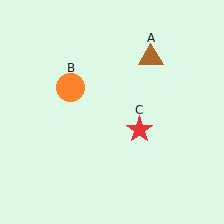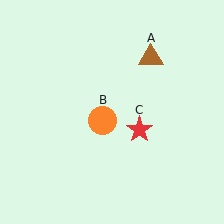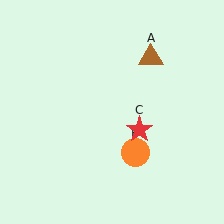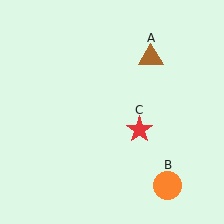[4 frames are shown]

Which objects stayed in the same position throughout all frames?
Brown triangle (object A) and red star (object C) remained stationary.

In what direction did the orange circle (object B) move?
The orange circle (object B) moved down and to the right.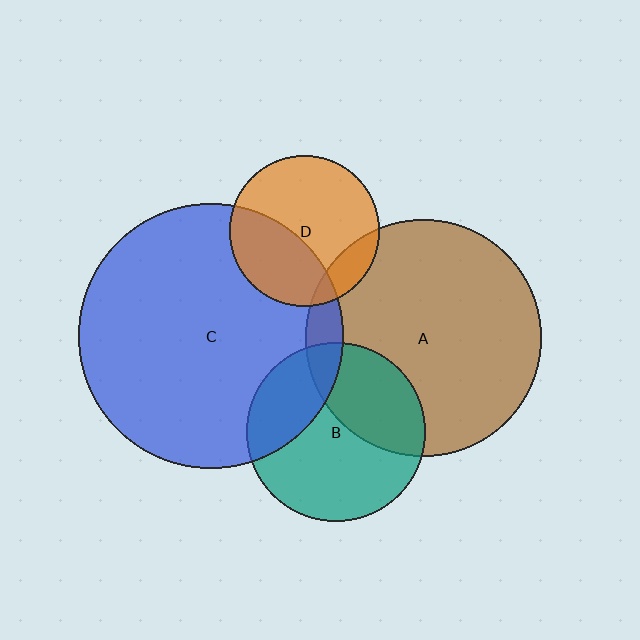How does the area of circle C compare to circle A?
Approximately 1.3 times.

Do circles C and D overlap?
Yes.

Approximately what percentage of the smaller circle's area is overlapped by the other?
Approximately 40%.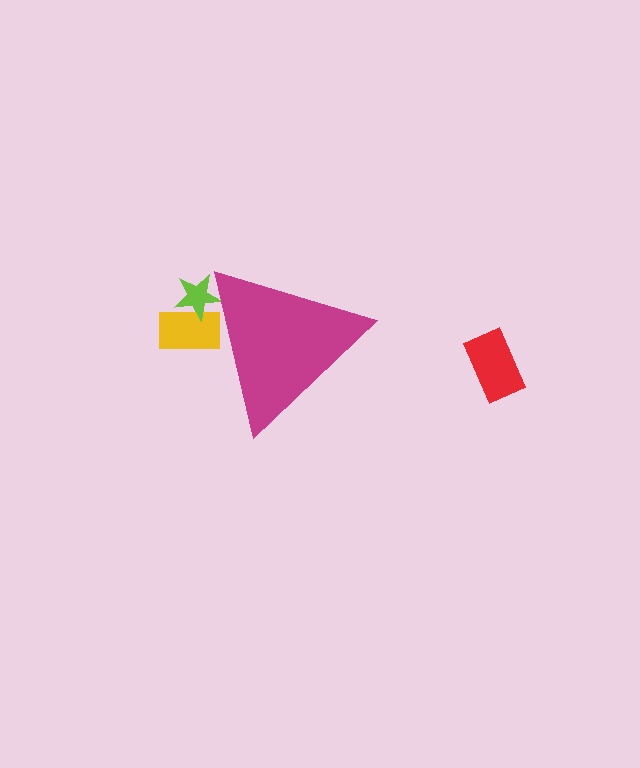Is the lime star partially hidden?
Yes, the lime star is partially hidden behind the magenta triangle.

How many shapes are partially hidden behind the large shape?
2 shapes are partially hidden.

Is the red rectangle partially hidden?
No, the red rectangle is fully visible.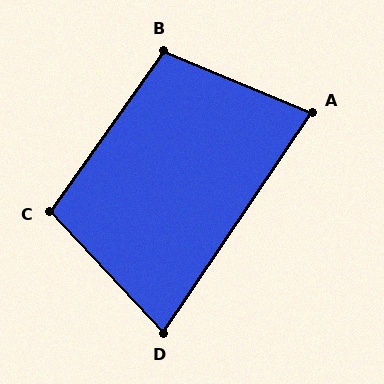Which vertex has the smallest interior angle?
D, at approximately 77 degrees.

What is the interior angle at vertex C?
Approximately 101 degrees (obtuse).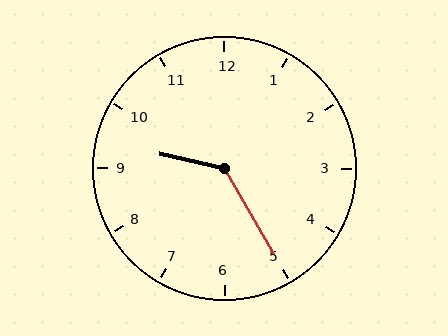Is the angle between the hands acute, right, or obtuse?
It is obtuse.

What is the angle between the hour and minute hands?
Approximately 132 degrees.